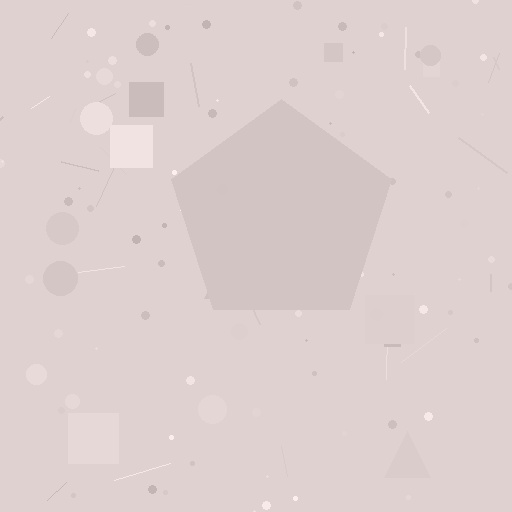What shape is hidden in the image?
A pentagon is hidden in the image.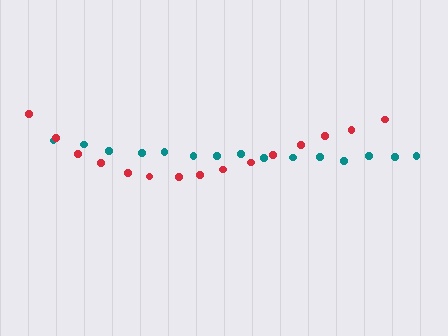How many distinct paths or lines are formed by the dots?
There are 2 distinct paths.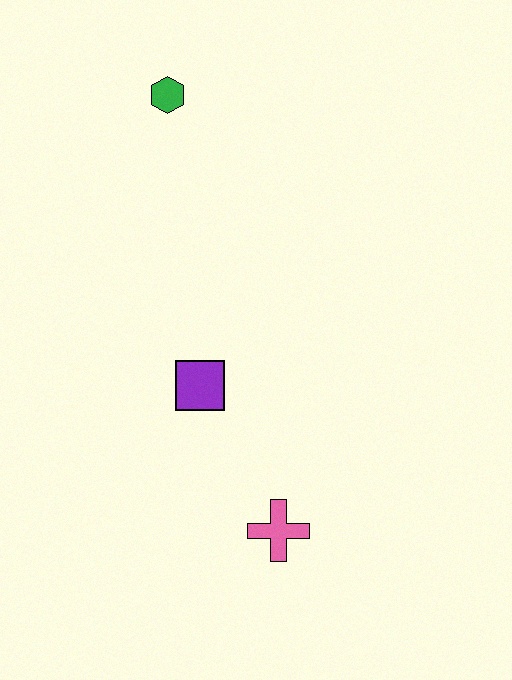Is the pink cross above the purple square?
No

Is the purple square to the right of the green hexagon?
Yes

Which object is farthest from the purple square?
The green hexagon is farthest from the purple square.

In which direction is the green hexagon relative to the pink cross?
The green hexagon is above the pink cross.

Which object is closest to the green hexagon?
The purple square is closest to the green hexagon.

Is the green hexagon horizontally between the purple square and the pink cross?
No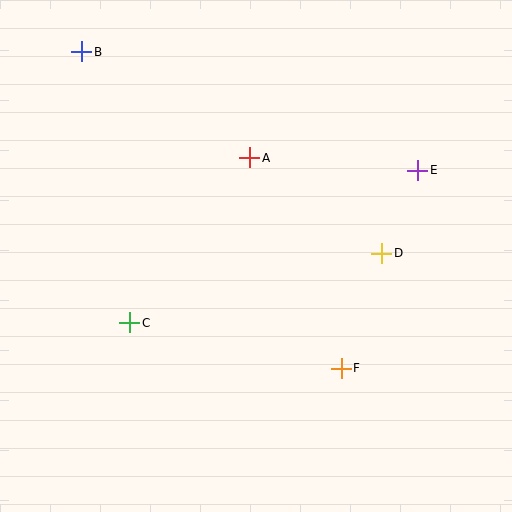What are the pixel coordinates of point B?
Point B is at (82, 52).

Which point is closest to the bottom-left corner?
Point C is closest to the bottom-left corner.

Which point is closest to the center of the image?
Point A at (250, 158) is closest to the center.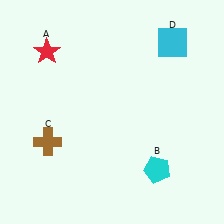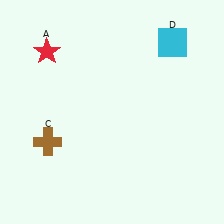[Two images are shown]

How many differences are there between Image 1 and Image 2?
There is 1 difference between the two images.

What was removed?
The cyan pentagon (B) was removed in Image 2.